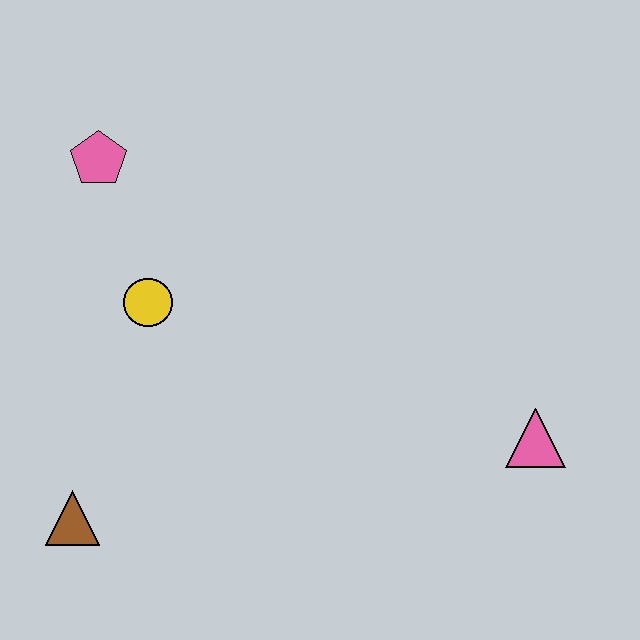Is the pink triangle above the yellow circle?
No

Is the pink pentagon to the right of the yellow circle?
No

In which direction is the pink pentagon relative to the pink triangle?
The pink pentagon is to the left of the pink triangle.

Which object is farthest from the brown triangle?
The pink triangle is farthest from the brown triangle.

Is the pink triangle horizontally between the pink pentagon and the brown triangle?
No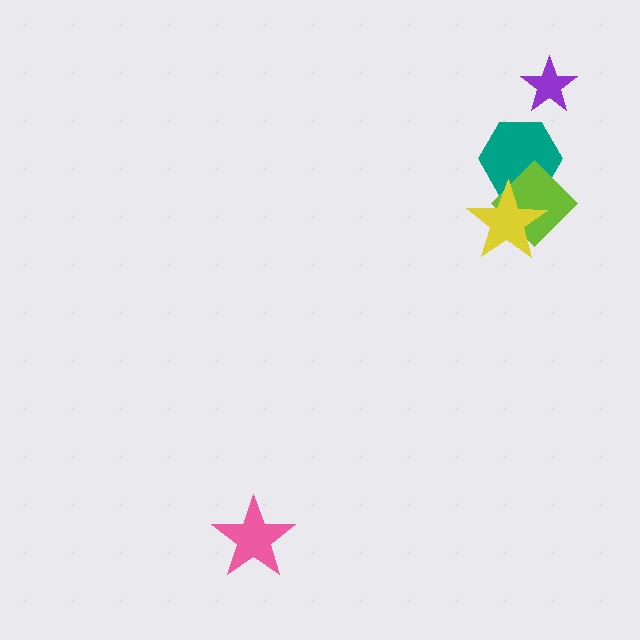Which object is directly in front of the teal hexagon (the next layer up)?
The lime diamond is directly in front of the teal hexagon.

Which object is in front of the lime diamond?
The yellow star is in front of the lime diamond.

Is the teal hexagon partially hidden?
Yes, it is partially covered by another shape.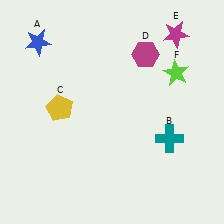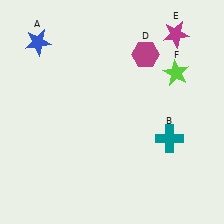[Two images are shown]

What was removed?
The yellow pentagon (C) was removed in Image 2.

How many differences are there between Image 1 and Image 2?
There is 1 difference between the two images.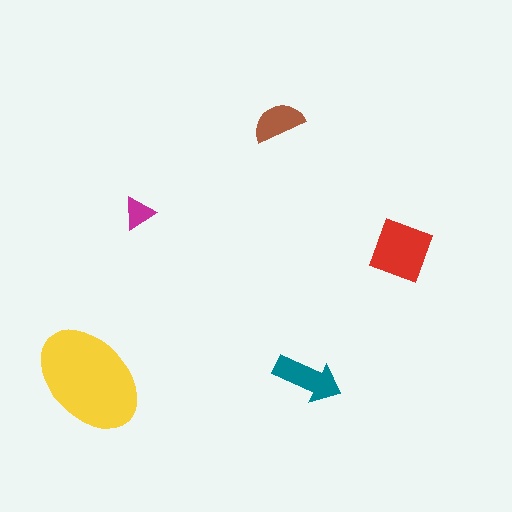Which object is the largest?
The yellow ellipse.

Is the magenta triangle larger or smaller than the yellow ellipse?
Smaller.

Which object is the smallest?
The magenta triangle.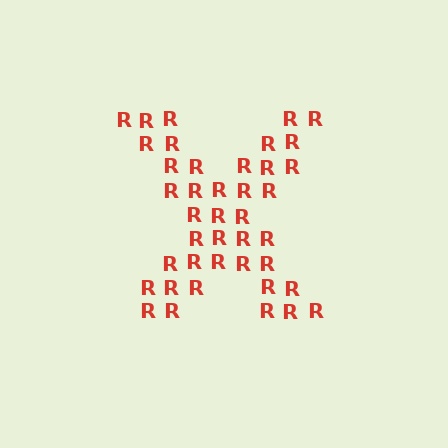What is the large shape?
The large shape is the letter X.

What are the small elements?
The small elements are letter R's.